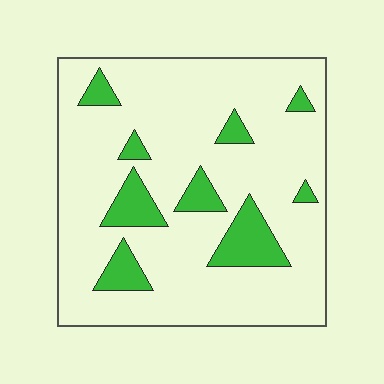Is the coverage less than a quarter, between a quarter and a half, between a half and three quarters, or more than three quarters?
Less than a quarter.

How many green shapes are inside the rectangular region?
9.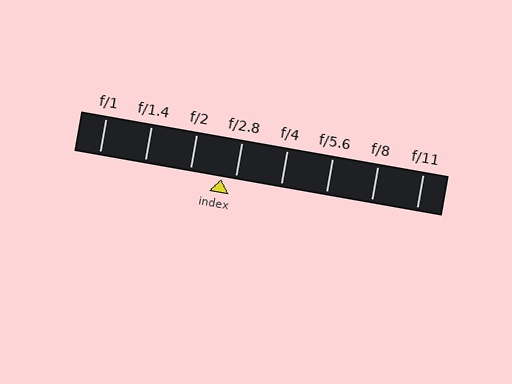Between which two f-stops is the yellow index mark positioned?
The index mark is between f/2 and f/2.8.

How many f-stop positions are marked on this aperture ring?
There are 8 f-stop positions marked.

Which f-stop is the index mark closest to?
The index mark is closest to f/2.8.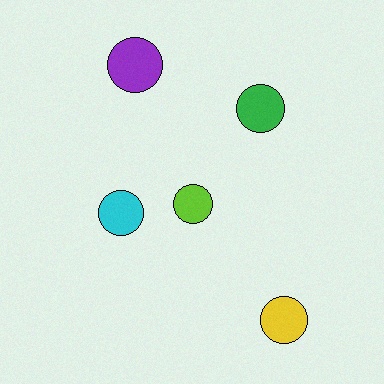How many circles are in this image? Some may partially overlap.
There are 5 circles.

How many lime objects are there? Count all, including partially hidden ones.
There is 1 lime object.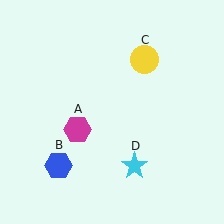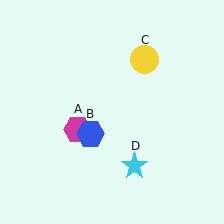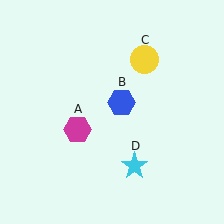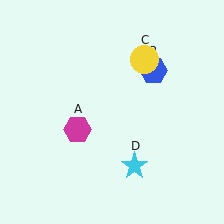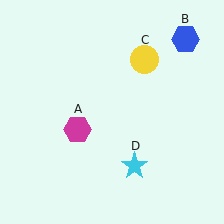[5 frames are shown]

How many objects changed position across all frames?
1 object changed position: blue hexagon (object B).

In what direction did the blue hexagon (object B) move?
The blue hexagon (object B) moved up and to the right.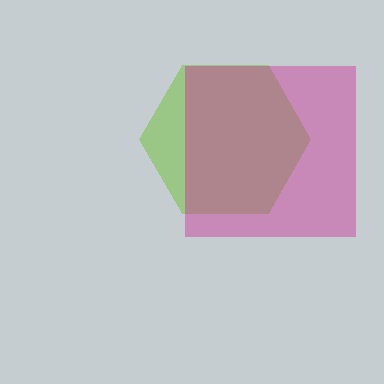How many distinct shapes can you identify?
There are 2 distinct shapes: a lime hexagon, a magenta square.